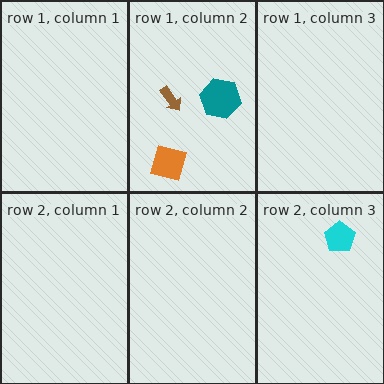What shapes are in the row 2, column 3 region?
The cyan pentagon.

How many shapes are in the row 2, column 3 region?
1.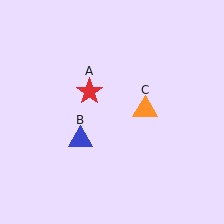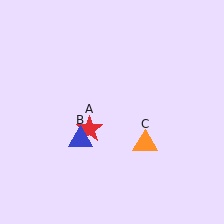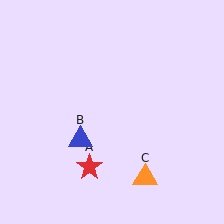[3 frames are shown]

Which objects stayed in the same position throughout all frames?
Blue triangle (object B) remained stationary.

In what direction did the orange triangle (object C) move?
The orange triangle (object C) moved down.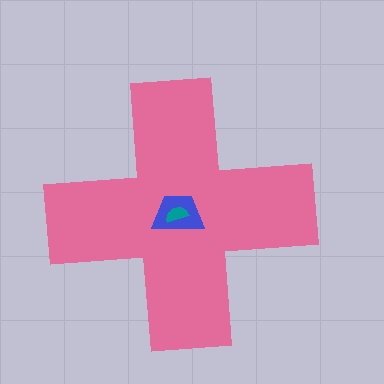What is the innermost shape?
The teal semicircle.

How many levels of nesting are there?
3.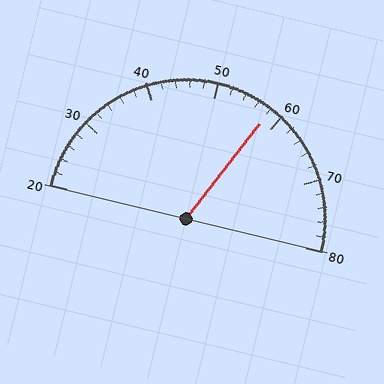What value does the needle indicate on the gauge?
The needle indicates approximately 58.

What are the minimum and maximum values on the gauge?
The gauge ranges from 20 to 80.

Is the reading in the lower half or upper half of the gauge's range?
The reading is in the upper half of the range (20 to 80).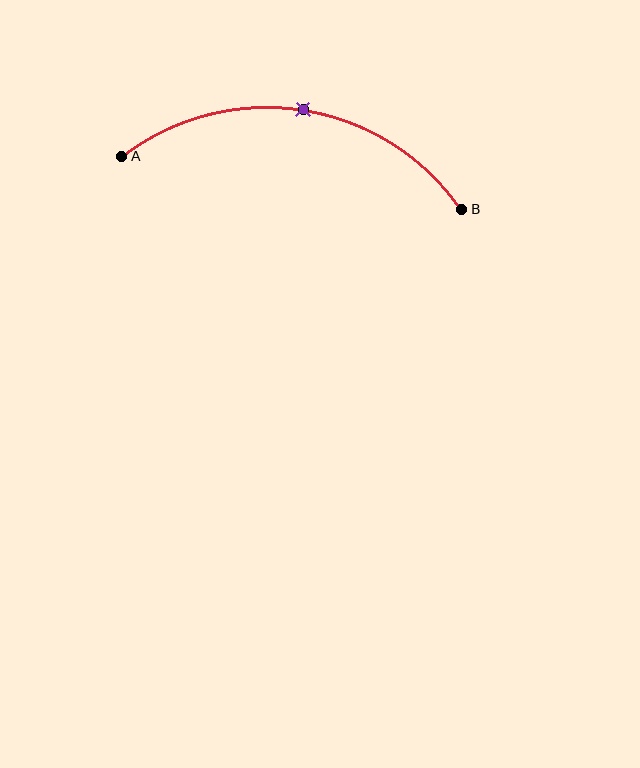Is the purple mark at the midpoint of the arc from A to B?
Yes. The purple mark lies on the arc at equal arc-length from both A and B — it is the arc midpoint.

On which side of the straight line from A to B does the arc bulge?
The arc bulges above the straight line connecting A and B.